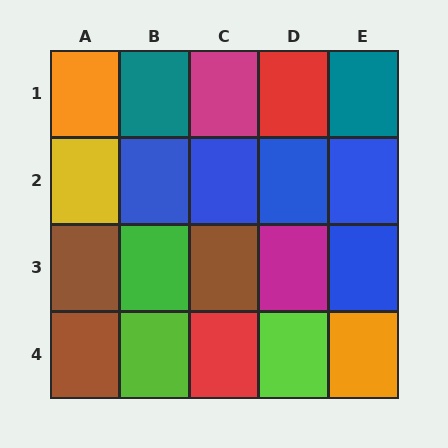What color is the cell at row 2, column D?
Blue.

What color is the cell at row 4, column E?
Orange.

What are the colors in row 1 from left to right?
Orange, teal, magenta, red, teal.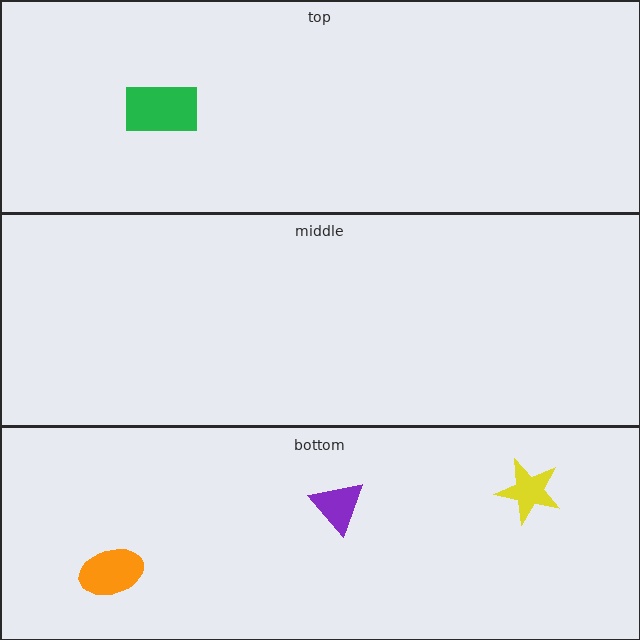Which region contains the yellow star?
The bottom region.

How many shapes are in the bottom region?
3.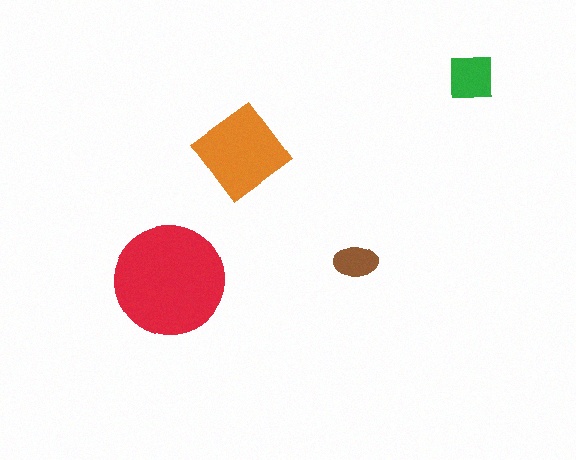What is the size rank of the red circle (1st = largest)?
1st.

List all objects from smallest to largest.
The brown ellipse, the green square, the orange diamond, the red circle.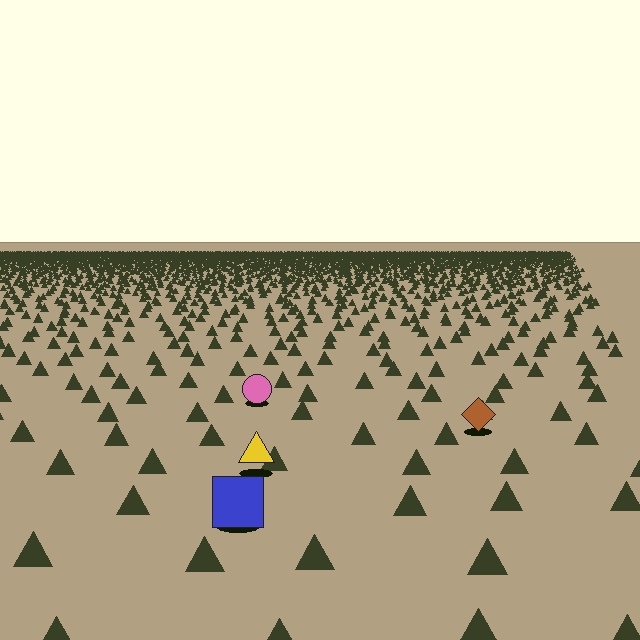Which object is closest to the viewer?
The blue square is closest. The texture marks near it are larger and more spread out.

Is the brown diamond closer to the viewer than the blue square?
No. The blue square is closer — you can tell from the texture gradient: the ground texture is coarser near it.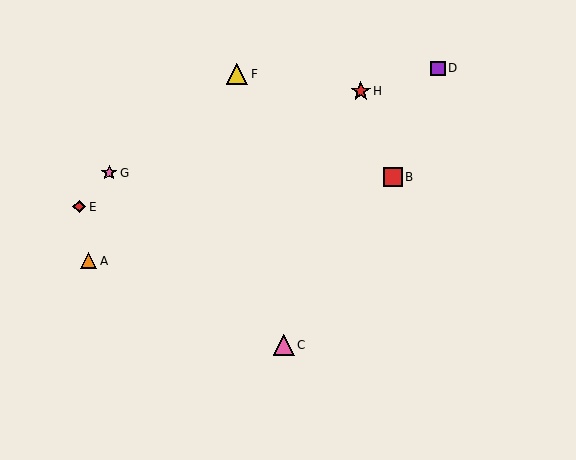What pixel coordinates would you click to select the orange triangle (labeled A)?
Click at (89, 261) to select the orange triangle A.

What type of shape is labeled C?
Shape C is a pink triangle.